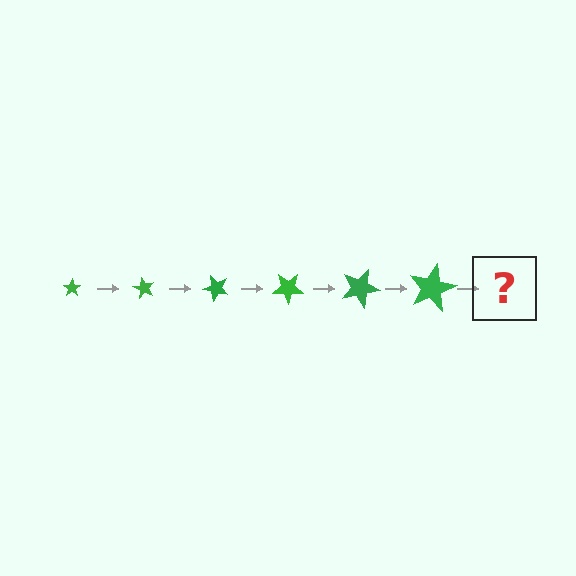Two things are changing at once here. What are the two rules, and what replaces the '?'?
The two rules are that the star grows larger each step and it rotates 60 degrees each step. The '?' should be a star, larger than the previous one and rotated 360 degrees from the start.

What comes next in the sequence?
The next element should be a star, larger than the previous one and rotated 360 degrees from the start.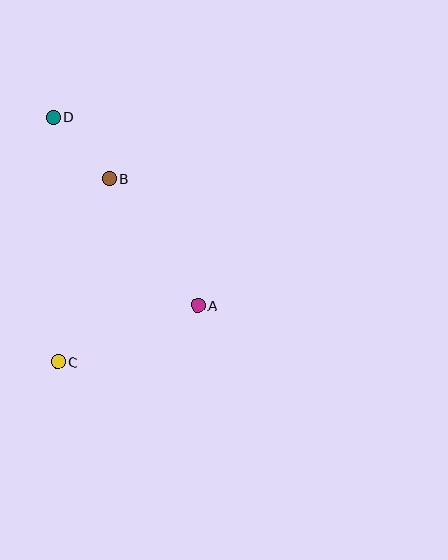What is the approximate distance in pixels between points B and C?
The distance between B and C is approximately 190 pixels.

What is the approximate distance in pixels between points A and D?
The distance between A and D is approximately 237 pixels.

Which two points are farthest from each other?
Points C and D are farthest from each other.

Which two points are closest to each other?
Points B and D are closest to each other.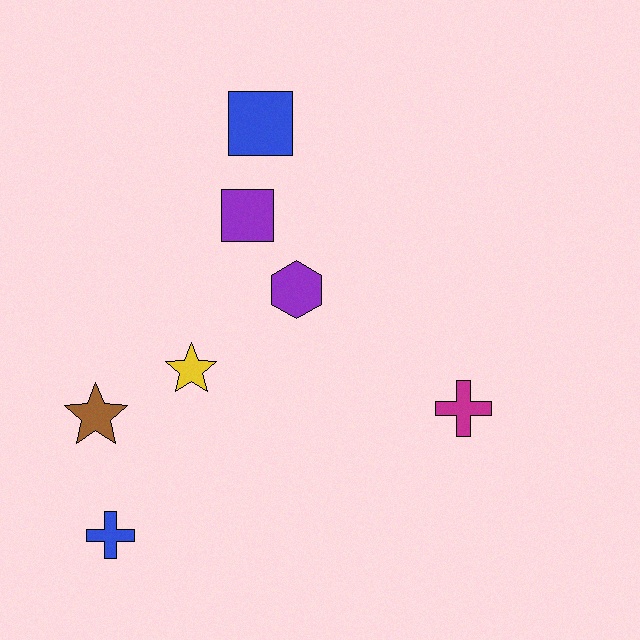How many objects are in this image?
There are 7 objects.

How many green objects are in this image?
There are no green objects.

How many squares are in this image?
There are 2 squares.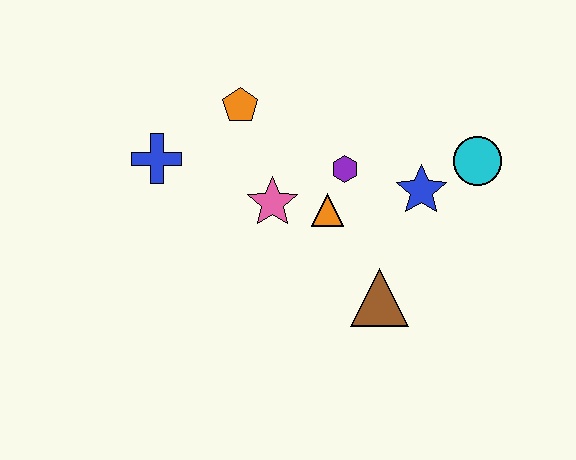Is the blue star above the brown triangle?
Yes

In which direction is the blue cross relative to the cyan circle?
The blue cross is to the left of the cyan circle.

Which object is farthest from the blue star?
The blue cross is farthest from the blue star.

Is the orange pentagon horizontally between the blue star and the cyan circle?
No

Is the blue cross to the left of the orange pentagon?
Yes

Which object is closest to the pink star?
The orange triangle is closest to the pink star.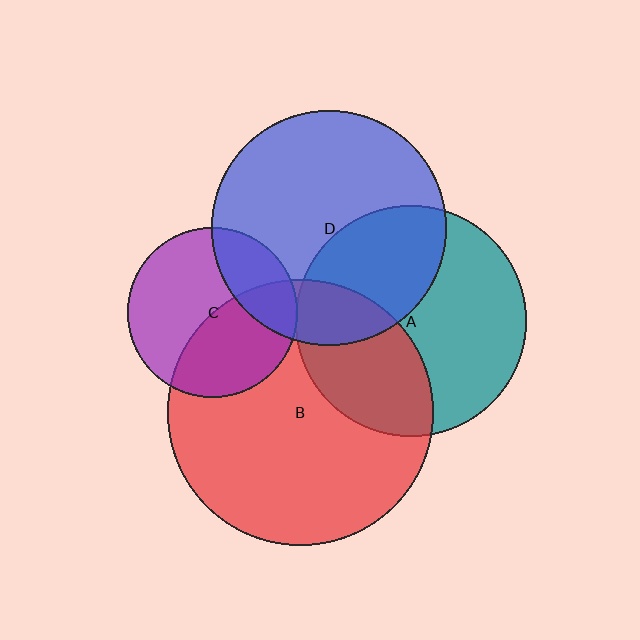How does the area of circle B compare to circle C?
Approximately 2.4 times.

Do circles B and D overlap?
Yes.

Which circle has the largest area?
Circle B (red).